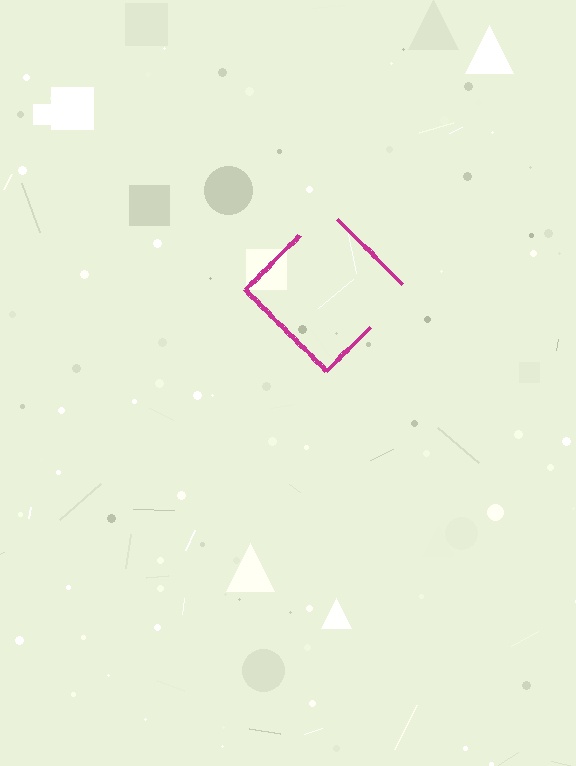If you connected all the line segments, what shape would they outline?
They would outline a diamond.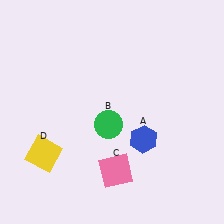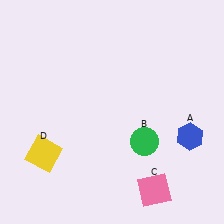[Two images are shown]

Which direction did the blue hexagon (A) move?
The blue hexagon (A) moved right.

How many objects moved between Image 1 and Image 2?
3 objects moved between the two images.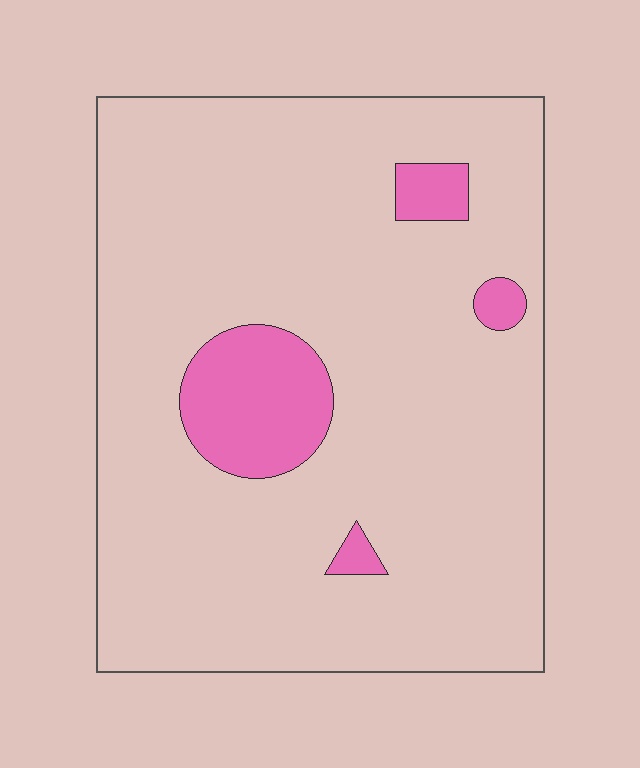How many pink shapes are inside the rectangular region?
4.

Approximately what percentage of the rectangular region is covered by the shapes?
Approximately 10%.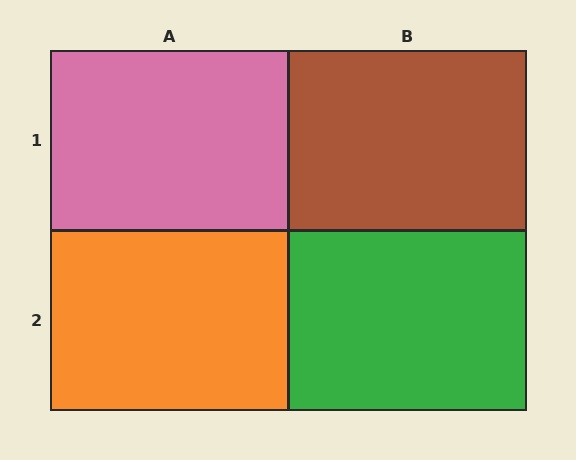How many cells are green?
1 cell is green.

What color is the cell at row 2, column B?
Green.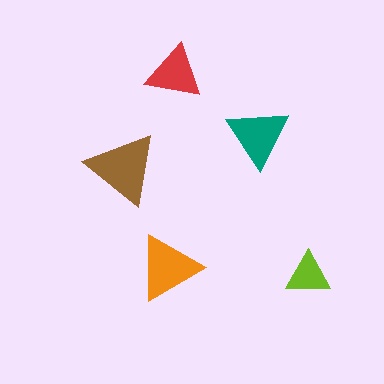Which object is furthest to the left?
The brown triangle is leftmost.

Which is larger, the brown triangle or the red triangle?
The brown one.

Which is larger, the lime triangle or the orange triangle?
The orange one.